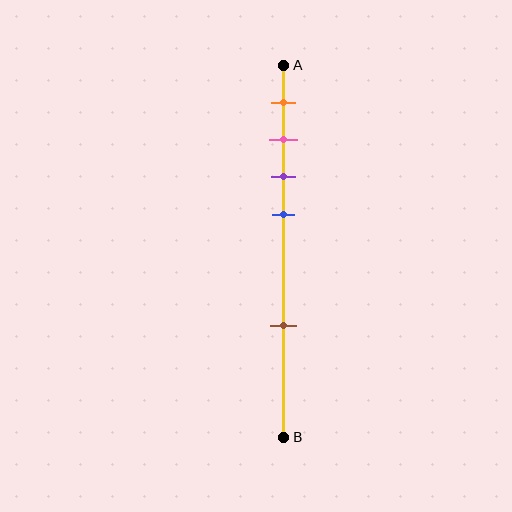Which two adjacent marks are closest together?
The pink and purple marks are the closest adjacent pair.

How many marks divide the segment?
There are 5 marks dividing the segment.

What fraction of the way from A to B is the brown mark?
The brown mark is approximately 70% (0.7) of the way from A to B.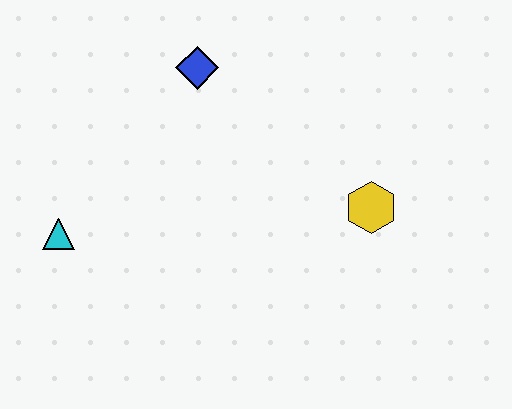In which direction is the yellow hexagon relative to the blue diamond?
The yellow hexagon is to the right of the blue diamond.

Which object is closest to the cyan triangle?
The blue diamond is closest to the cyan triangle.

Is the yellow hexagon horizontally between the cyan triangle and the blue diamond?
No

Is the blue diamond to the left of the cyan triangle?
No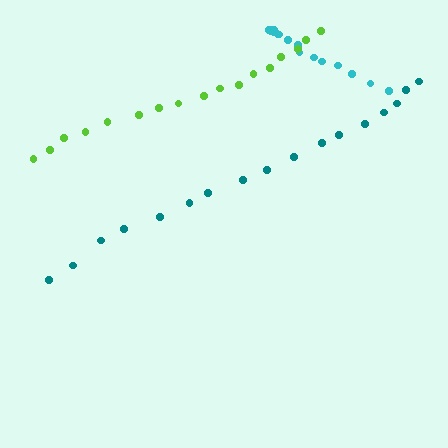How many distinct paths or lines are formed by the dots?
There are 3 distinct paths.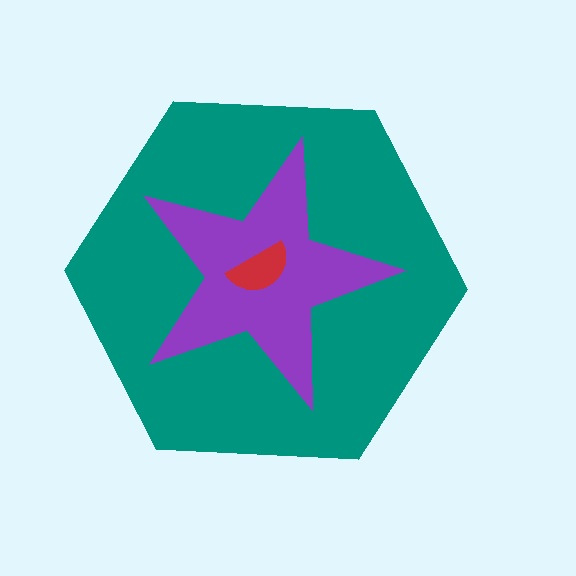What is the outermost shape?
The teal hexagon.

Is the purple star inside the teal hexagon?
Yes.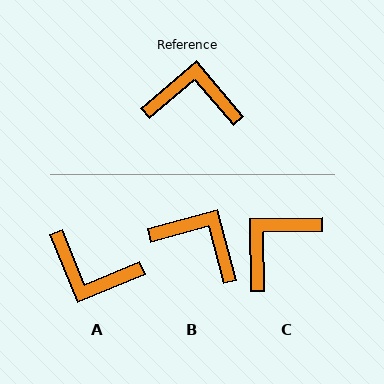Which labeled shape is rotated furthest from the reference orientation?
A, about 162 degrees away.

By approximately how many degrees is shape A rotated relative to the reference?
Approximately 162 degrees counter-clockwise.